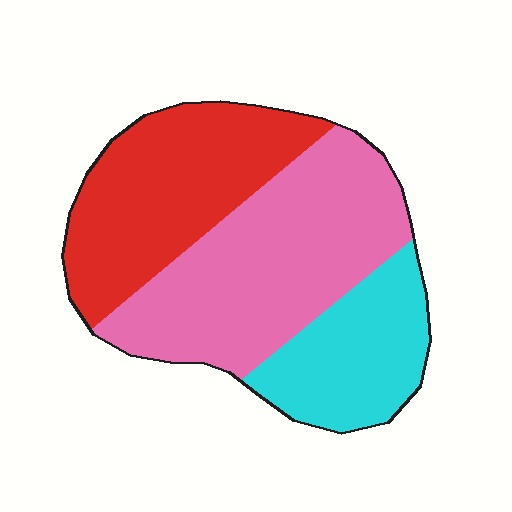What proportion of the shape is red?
Red takes up between a third and a half of the shape.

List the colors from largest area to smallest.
From largest to smallest: pink, red, cyan.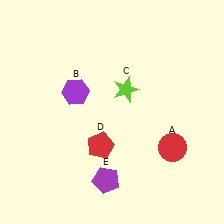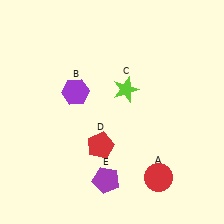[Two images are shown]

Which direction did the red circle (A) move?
The red circle (A) moved down.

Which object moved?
The red circle (A) moved down.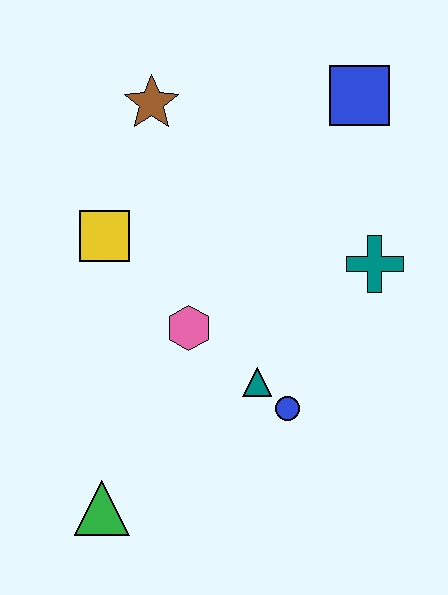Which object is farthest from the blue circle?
The brown star is farthest from the blue circle.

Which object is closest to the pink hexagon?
The teal triangle is closest to the pink hexagon.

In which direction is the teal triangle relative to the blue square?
The teal triangle is below the blue square.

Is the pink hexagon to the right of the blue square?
No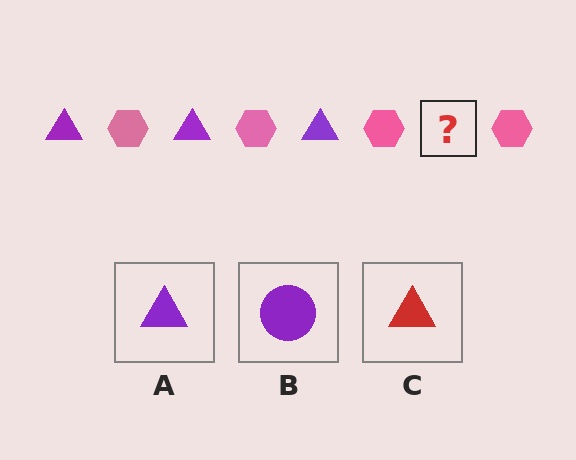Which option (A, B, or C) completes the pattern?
A.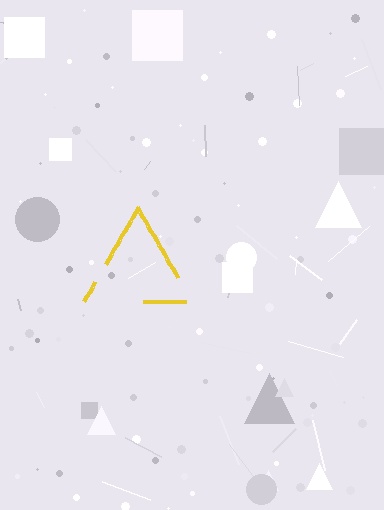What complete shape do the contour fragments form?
The contour fragments form a triangle.